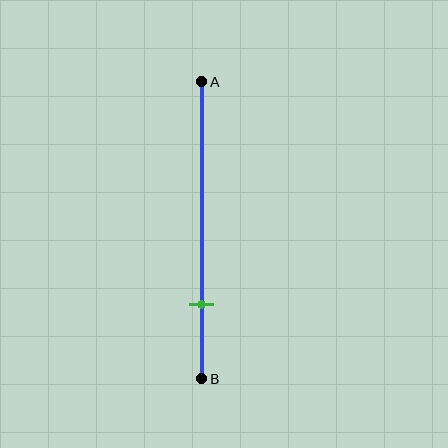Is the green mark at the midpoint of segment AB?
No, the mark is at about 75% from A, not at the 50% midpoint.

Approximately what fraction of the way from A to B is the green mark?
The green mark is approximately 75% of the way from A to B.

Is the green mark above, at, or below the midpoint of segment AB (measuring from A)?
The green mark is below the midpoint of segment AB.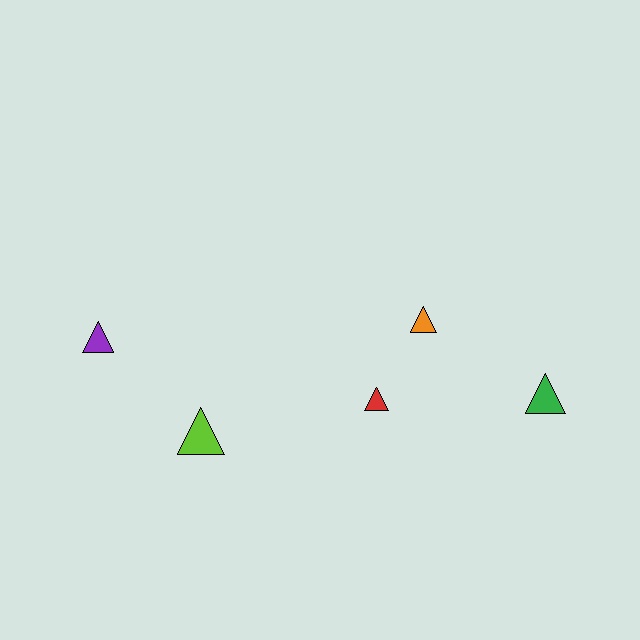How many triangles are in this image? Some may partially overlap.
There are 5 triangles.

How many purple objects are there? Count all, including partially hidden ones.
There is 1 purple object.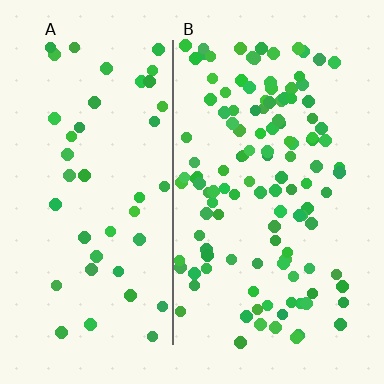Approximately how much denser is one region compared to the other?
Approximately 2.8× — region B over region A.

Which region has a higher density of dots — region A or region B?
B (the right).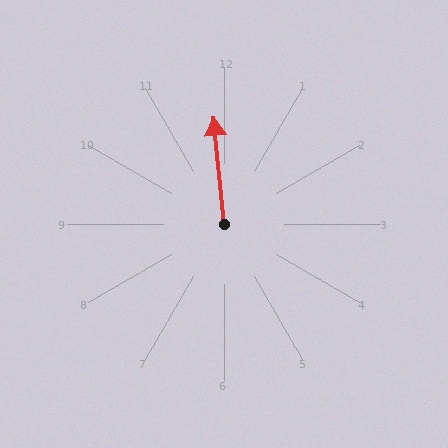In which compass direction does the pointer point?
North.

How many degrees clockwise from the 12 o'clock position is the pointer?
Approximately 355 degrees.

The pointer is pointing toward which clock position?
Roughly 12 o'clock.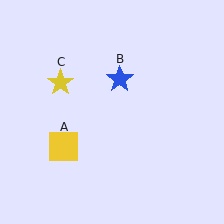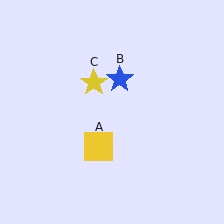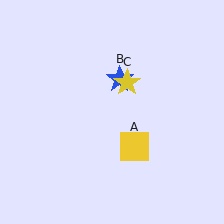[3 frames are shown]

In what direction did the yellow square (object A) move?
The yellow square (object A) moved right.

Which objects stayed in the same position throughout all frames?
Blue star (object B) remained stationary.